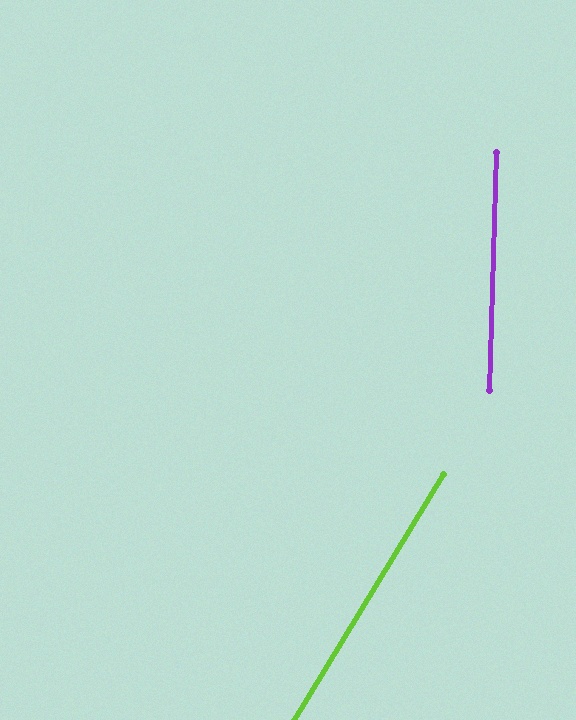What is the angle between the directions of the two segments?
Approximately 30 degrees.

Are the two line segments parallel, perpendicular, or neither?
Neither parallel nor perpendicular — they differ by about 30°.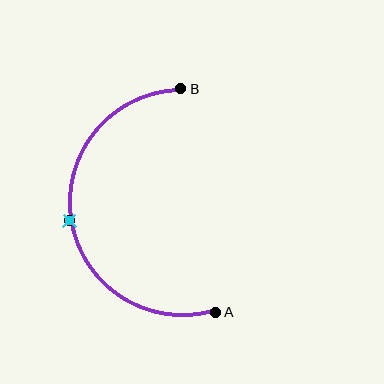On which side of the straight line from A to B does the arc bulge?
The arc bulges to the left of the straight line connecting A and B.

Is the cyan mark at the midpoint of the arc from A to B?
Yes. The cyan mark lies on the arc at equal arc-length from both A and B — it is the arc midpoint.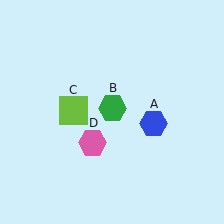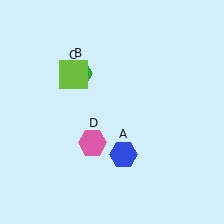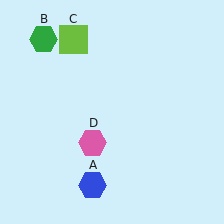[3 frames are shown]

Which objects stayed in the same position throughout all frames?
Pink hexagon (object D) remained stationary.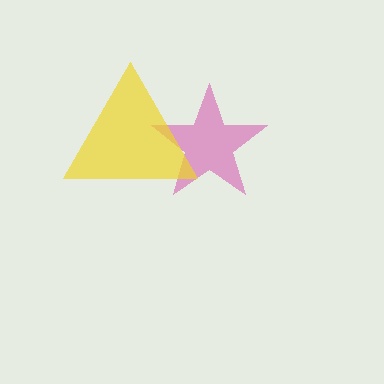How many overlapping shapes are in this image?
There are 2 overlapping shapes in the image.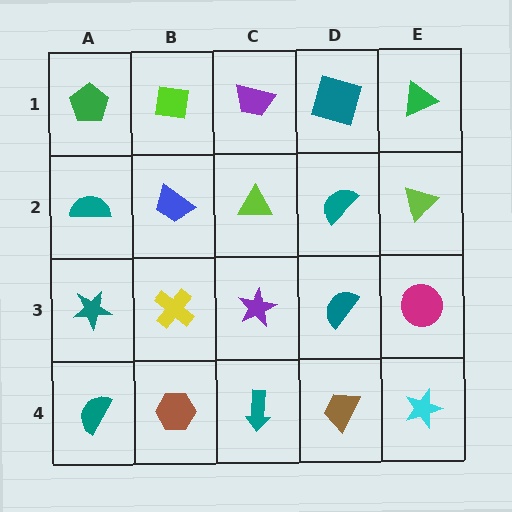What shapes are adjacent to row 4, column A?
A teal star (row 3, column A), a brown hexagon (row 4, column B).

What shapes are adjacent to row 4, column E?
A magenta circle (row 3, column E), a brown trapezoid (row 4, column D).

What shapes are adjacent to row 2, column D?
A teal square (row 1, column D), a teal semicircle (row 3, column D), a lime triangle (row 2, column C), a lime triangle (row 2, column E).